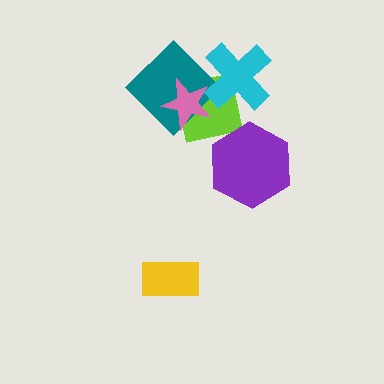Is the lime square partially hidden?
Yes, it is partially covered by another shape.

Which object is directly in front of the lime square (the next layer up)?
The teal diamond is directly in front of the lime square.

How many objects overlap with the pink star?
2 objects overlap with the pink star.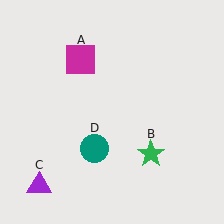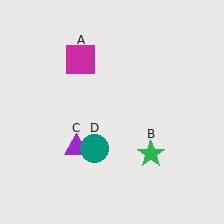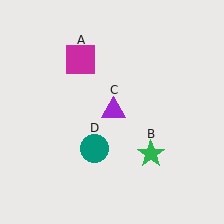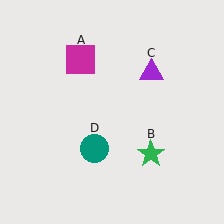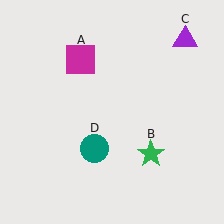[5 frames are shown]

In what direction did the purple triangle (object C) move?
The purple triangle (object C) moved up and to the right.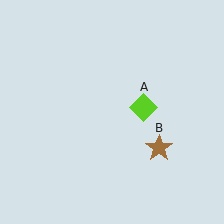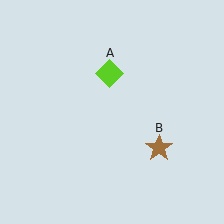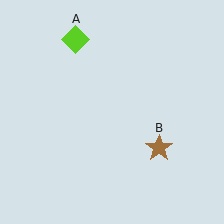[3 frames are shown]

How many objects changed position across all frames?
1 object changed position: lime diamond (object A).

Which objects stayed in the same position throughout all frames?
Brown star (object B) remained stationary.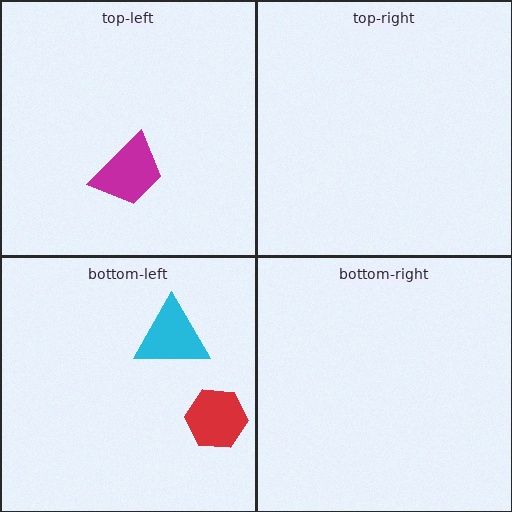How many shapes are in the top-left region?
1.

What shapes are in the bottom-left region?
The red hexagon, the cyan triangle.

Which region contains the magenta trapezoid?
The top-left region.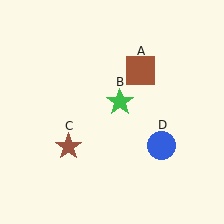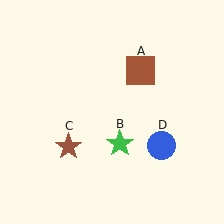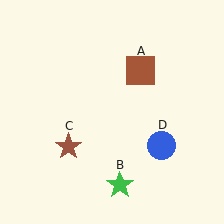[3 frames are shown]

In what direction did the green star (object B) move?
The green star (object B) moved down.